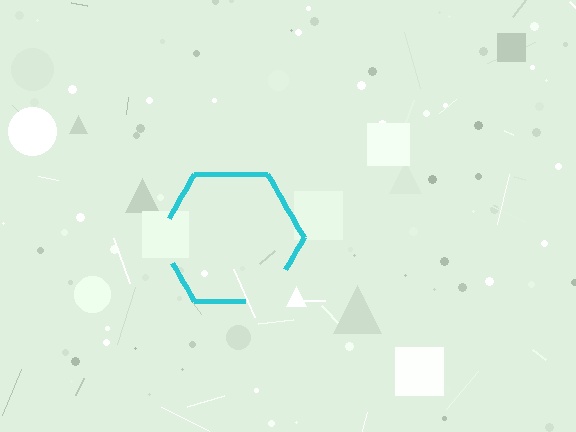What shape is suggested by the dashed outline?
The dashed outline suggests a hexagon.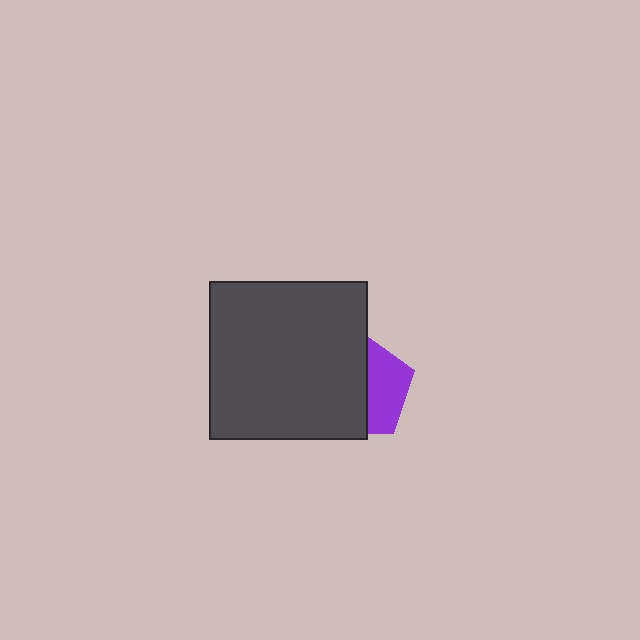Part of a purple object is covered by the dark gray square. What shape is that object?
It is a pentagon.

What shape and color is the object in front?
The object in front is a dark gray square.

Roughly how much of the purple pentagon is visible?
A small part of it is visible (roughly 41%).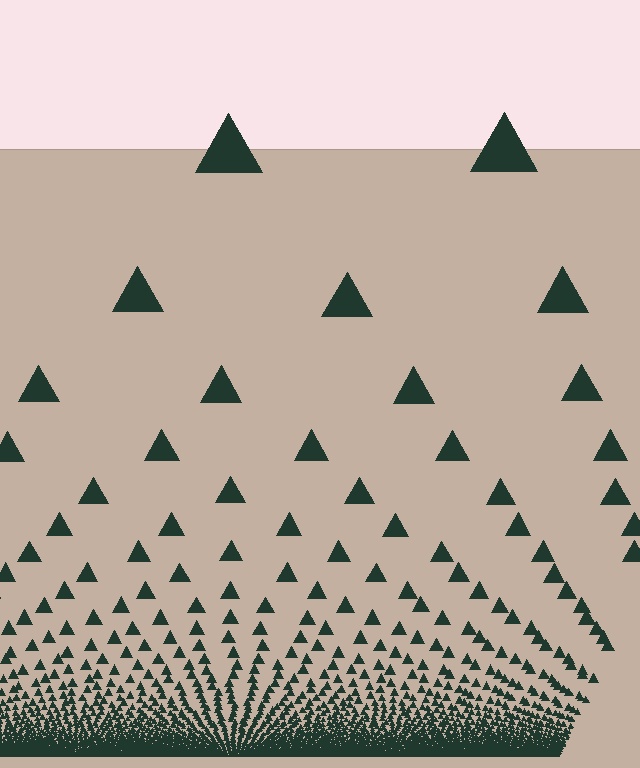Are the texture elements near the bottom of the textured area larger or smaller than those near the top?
Smaller. The gradient is inverted — elements near the bottom are smaller and denser.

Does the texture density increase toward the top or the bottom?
Density increases toward the bottom.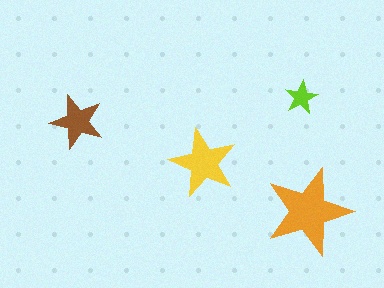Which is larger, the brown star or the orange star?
The orange one.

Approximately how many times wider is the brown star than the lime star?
About 1.5 times wider.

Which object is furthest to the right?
The orange star is rightmost.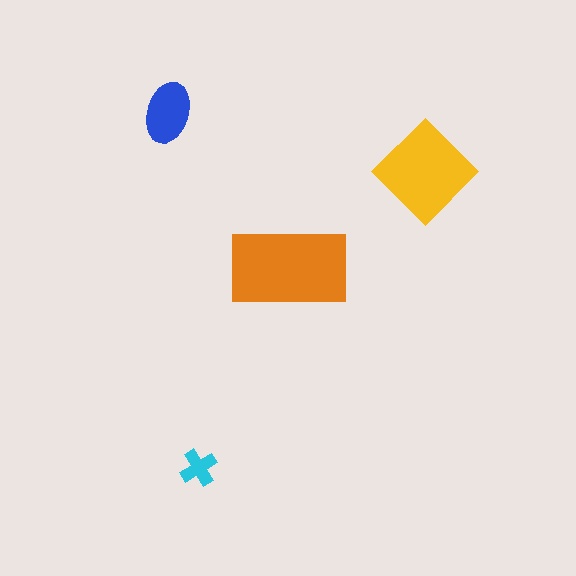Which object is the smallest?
The cyan cross.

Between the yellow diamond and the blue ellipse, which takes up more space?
The yellow diamond.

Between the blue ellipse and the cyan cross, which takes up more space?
The blue ellipse.